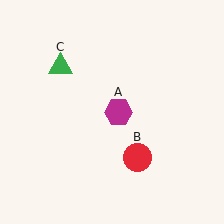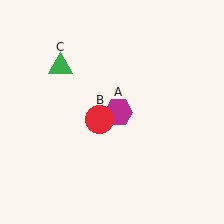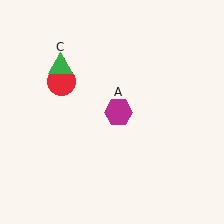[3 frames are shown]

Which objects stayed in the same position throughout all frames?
Magenta hexagon (object A) and green triangle (object C) remained stationary.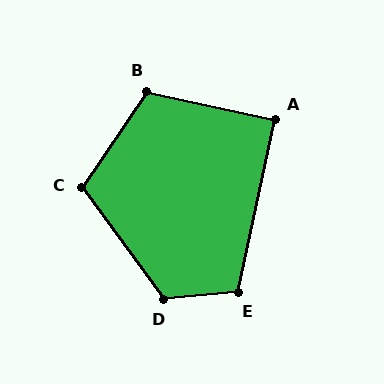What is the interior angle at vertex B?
Approximately 112 degrees (obtuse).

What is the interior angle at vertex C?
Approximately 110 degrees (obtuse).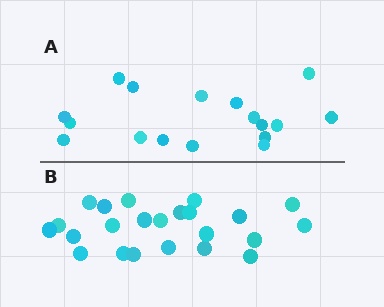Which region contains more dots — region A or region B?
Region B (the bottom region) has more dots.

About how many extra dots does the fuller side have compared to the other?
Region B has about 6 more dots than region A.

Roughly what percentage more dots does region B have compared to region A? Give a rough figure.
About 35% more.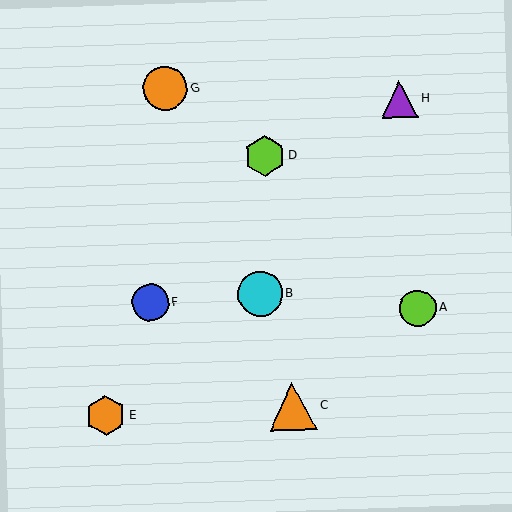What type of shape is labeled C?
Shape C is an orange triangle.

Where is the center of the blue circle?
The center of the blue circle is at (150, 302).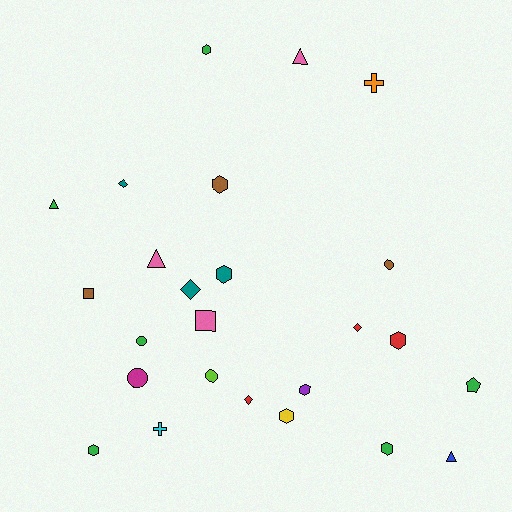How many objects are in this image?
There are 25 objects.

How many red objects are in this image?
There are 3 red objects.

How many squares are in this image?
There are 2 squares.